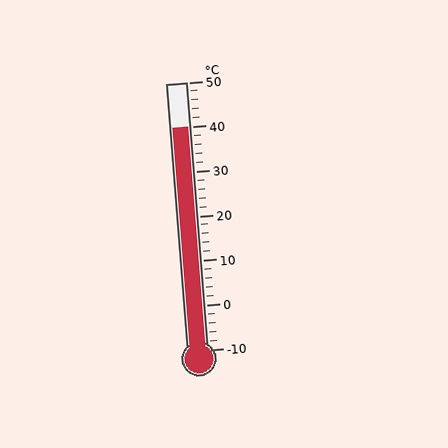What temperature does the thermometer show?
The thermometer shows approximately 40°C.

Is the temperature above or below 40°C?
The temperature is at 40°C.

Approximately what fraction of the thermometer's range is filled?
The thermometer is filled to approximately 85% of its range.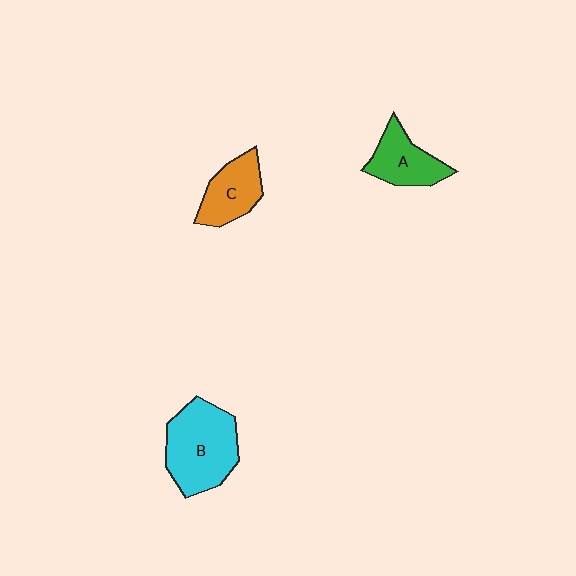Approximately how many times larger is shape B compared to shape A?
Approximately 1.7 times.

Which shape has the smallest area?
Shape A (green).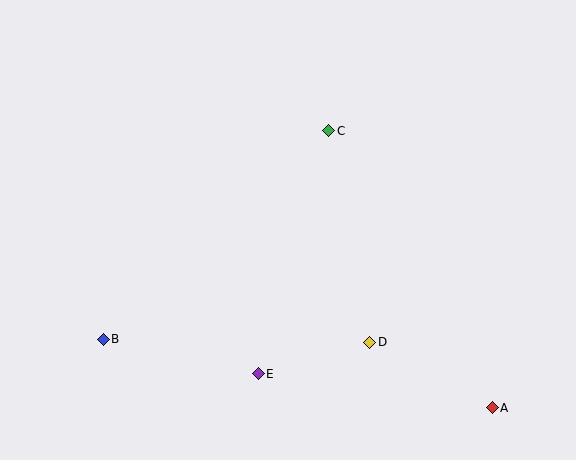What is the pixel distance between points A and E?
The distance between A and E is 237 pixels.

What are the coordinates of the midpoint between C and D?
The midpoint between C and D is at (349, 237).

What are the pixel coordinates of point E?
Point E is at (258, 374).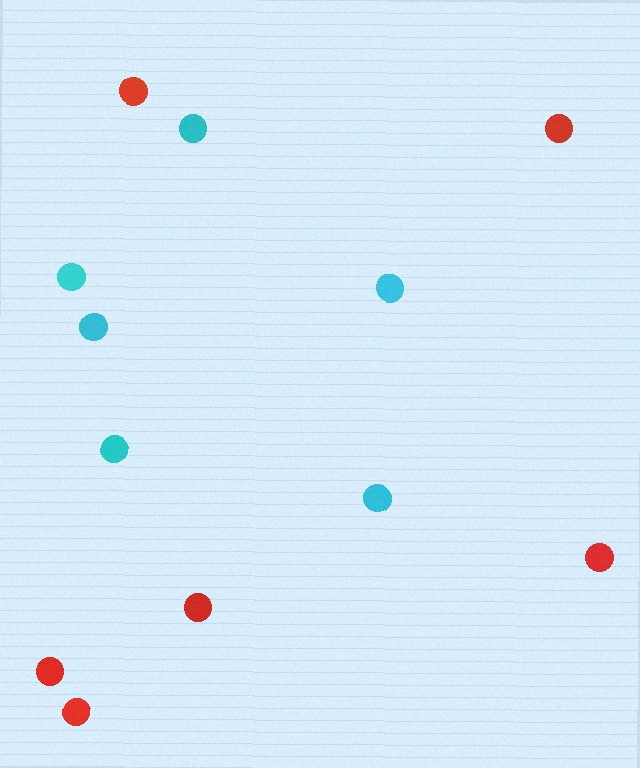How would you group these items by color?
There are 2 groups: one group of red circles (6) and one group of cyan circles (6).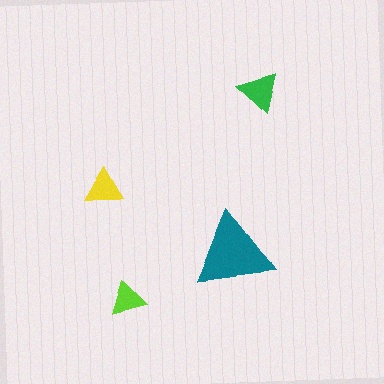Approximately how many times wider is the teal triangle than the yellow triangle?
About 2 times wider.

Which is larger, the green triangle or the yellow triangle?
The green one.